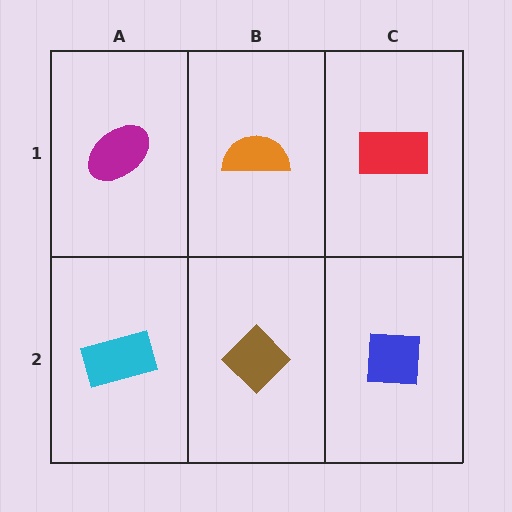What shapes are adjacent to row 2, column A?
A magenta ellipse (row 1, column A), a brown diamond (row 2, column B).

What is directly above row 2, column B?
An orange semicircle.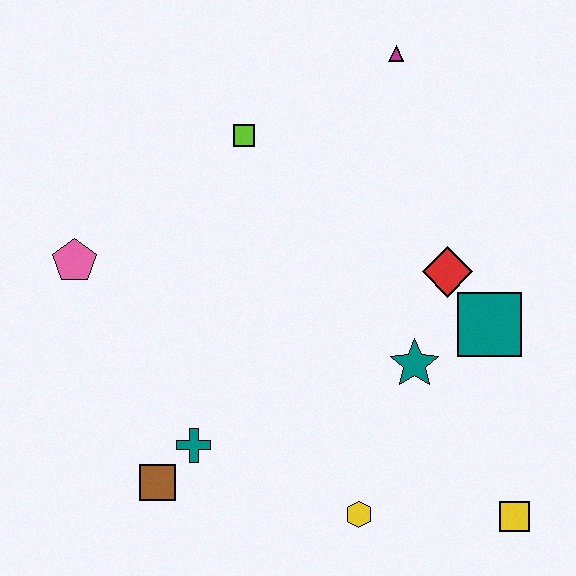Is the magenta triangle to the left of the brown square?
No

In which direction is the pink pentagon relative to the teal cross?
The pink pentagon is above the teal cross.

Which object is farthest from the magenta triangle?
The brown square is farthest from the magenta triangle.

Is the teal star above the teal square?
No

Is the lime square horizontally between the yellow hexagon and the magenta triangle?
No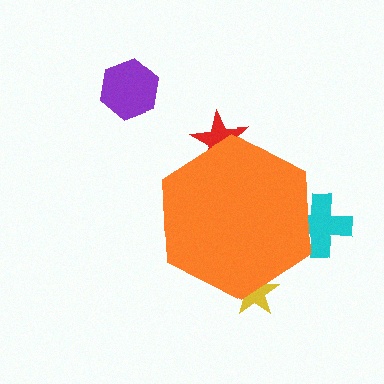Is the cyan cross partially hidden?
Yes, the cyan cross is partially hidden behind the orange hexagon.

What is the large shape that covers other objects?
An orange hexagon.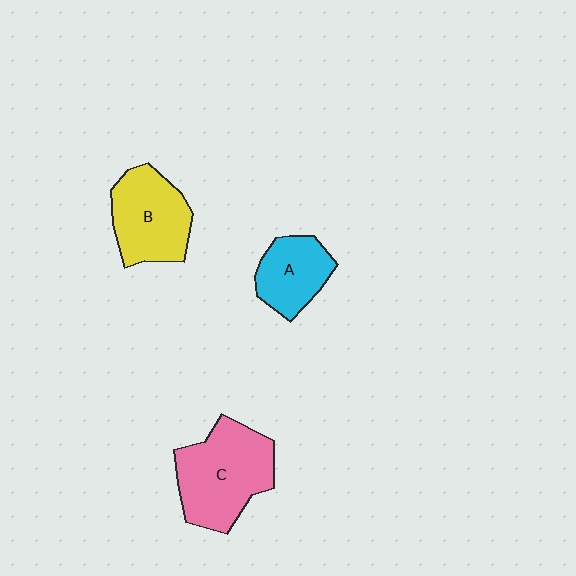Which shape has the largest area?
Shape C (pink).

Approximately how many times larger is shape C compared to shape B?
Approximately 1.2 times.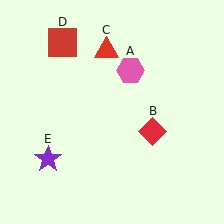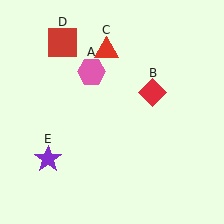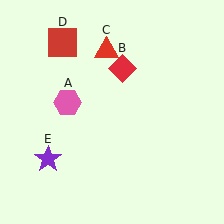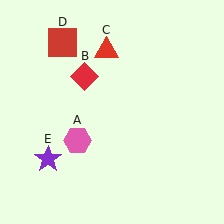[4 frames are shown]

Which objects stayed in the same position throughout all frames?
Red triangle (object C) and red square (object D) and purple star (object E) remained stationary.